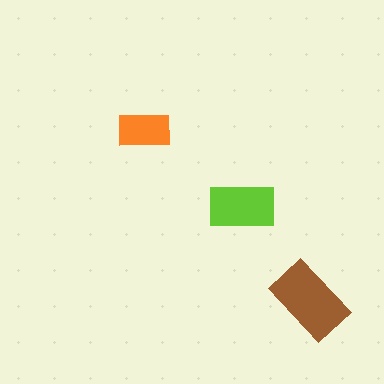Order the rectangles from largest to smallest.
the brown one, the lime one, the orange one.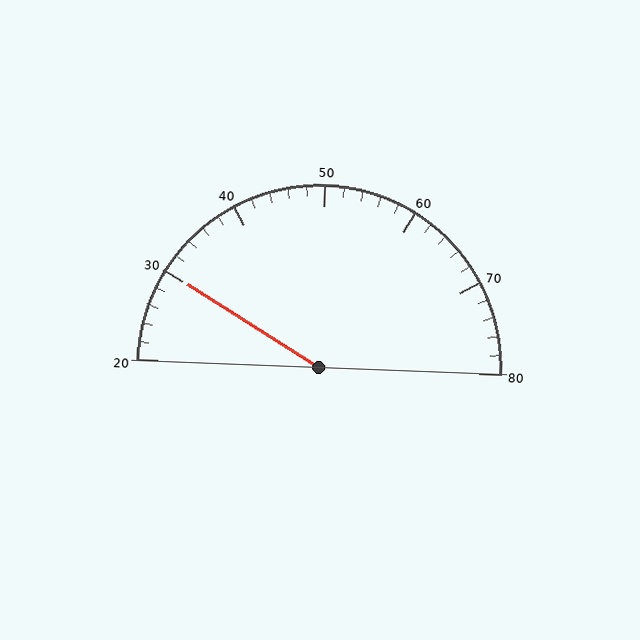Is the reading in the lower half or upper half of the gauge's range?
The reading is in the lower half of the range (20 to 80).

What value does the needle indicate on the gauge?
The needle indicates approximately 30.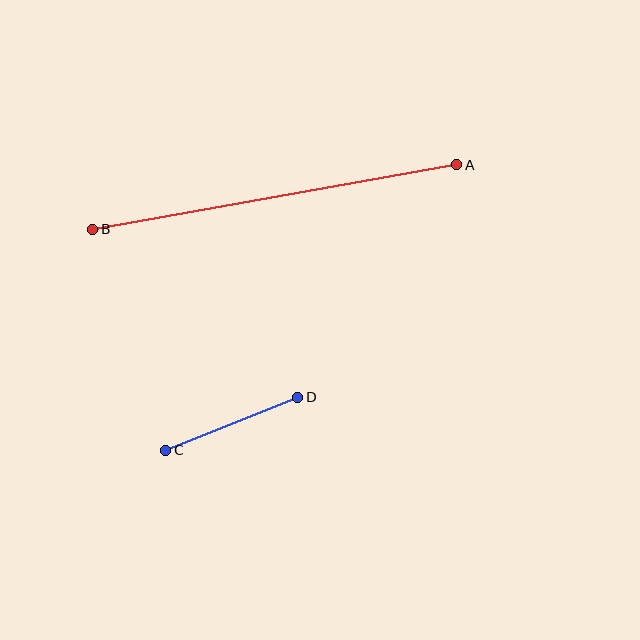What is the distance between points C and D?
The distance is approximately 142 pixels.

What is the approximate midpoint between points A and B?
The midpoint is at approximately (275, 197) pixels.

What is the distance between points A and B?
The distance is approximately 370 pixels.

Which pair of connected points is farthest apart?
Points A and B are farthest apart.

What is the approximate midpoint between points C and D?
The midpoint is at approximately (232, 424) pixels.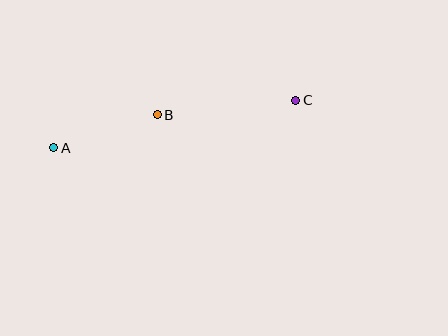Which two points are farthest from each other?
Points A and C are farthest from each other.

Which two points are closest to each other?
Points A and B are closest to each other.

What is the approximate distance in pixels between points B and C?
The distance between B and C is approximately 139 pixels.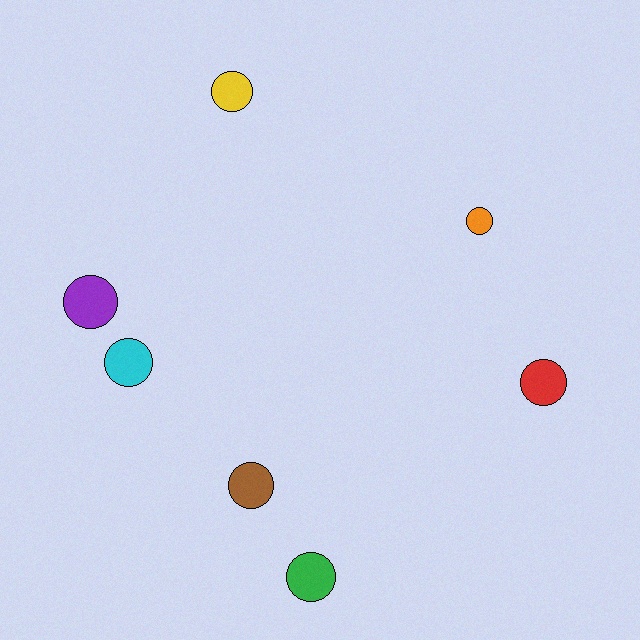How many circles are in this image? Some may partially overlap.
There are 7 circles.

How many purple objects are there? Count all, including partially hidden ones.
There is 1 purple object.